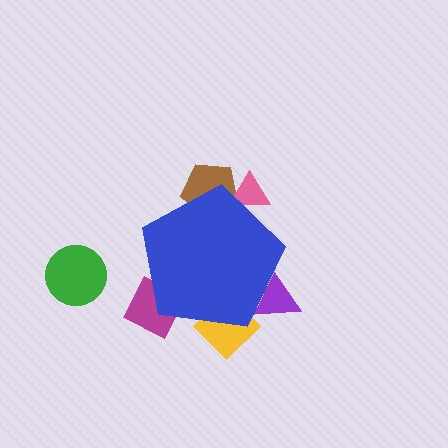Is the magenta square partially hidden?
Yes, the magenta square is partially hidden behind the blue pentagon.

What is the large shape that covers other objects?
A blue pentagon.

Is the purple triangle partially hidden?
Yes, the purple triangle is partially hidden behind the blue pentagon.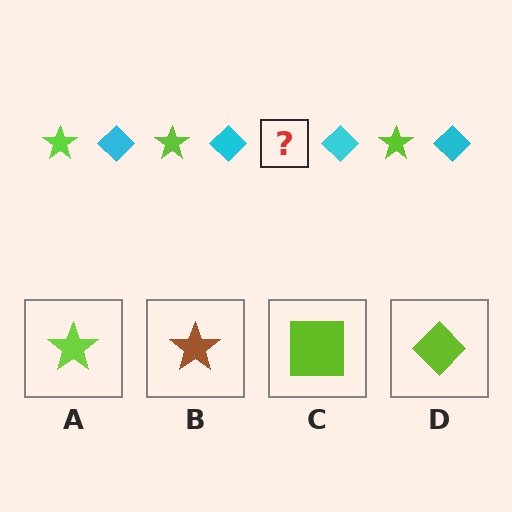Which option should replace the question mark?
Option A.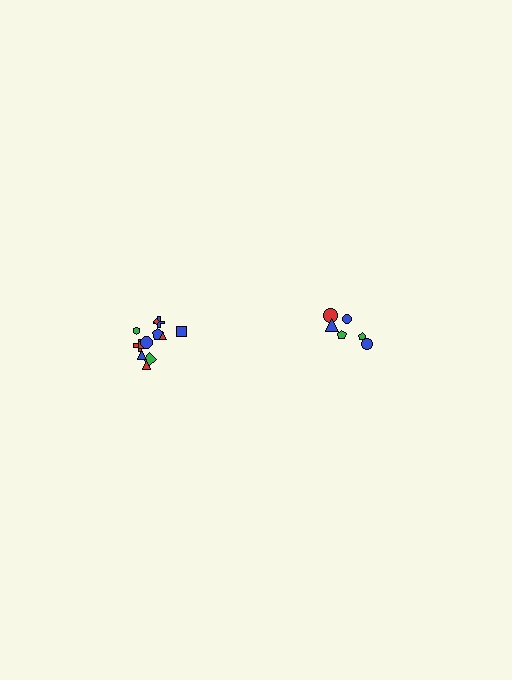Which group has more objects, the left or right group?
The left group.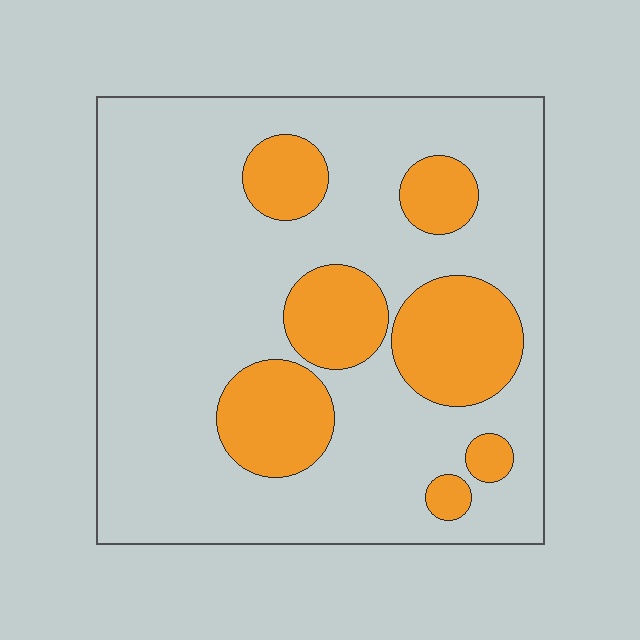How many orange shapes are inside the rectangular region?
7.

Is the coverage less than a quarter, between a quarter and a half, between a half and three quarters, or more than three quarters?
Less than a quarter.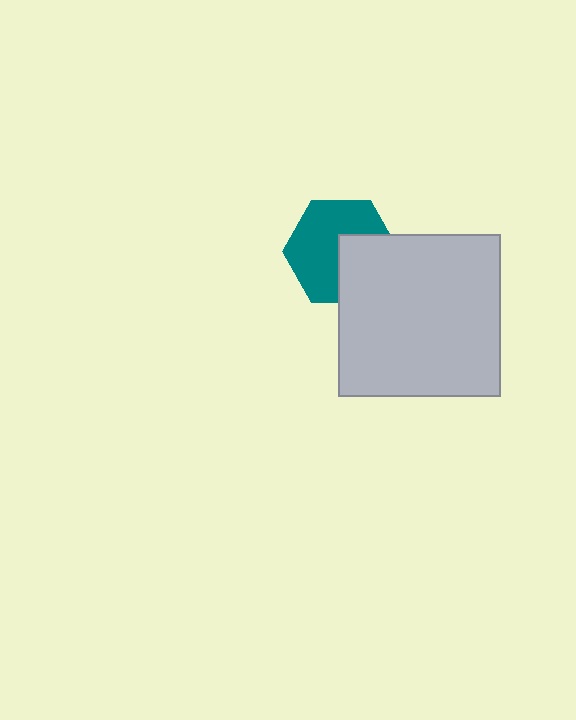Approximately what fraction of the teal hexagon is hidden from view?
Roughly 38% of the teal hexagon is hidden behind the light gray square.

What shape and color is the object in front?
The object in front is a light gray square.